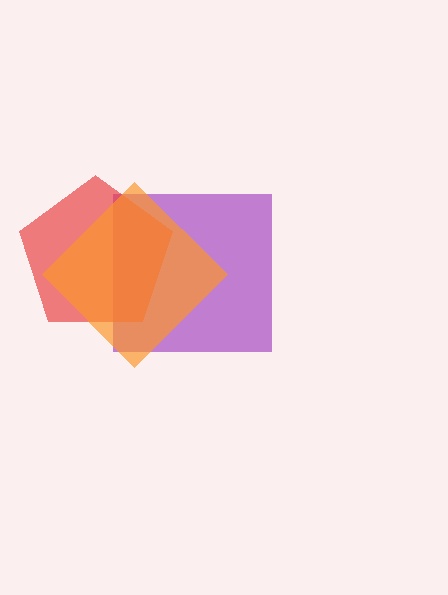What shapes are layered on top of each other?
The layered shapes are: a purple square, a red pentagon, an orange diamond.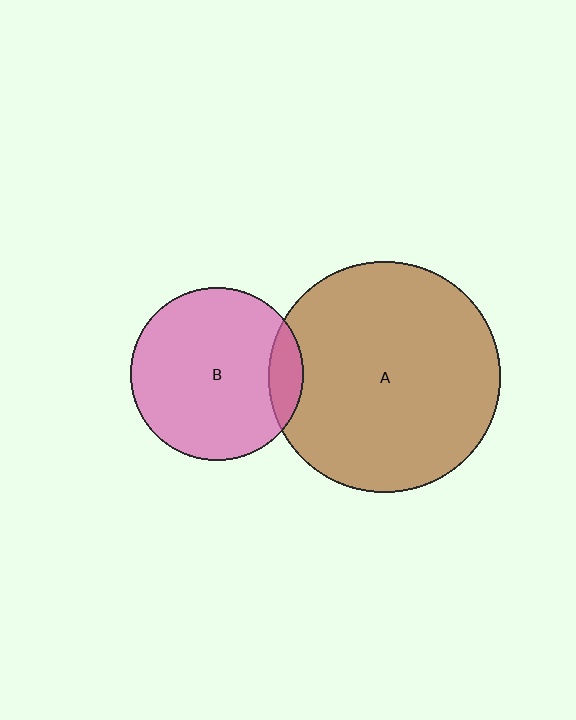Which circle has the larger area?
Circle A (brown).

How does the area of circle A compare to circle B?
Approximately 1.8 times.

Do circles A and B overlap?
Yes.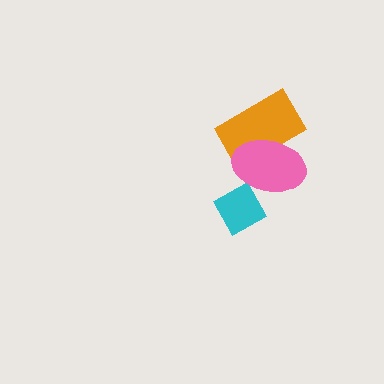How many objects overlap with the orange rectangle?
1 object overlaps with the orange rectangle.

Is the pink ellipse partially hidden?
No, no other shape covers it.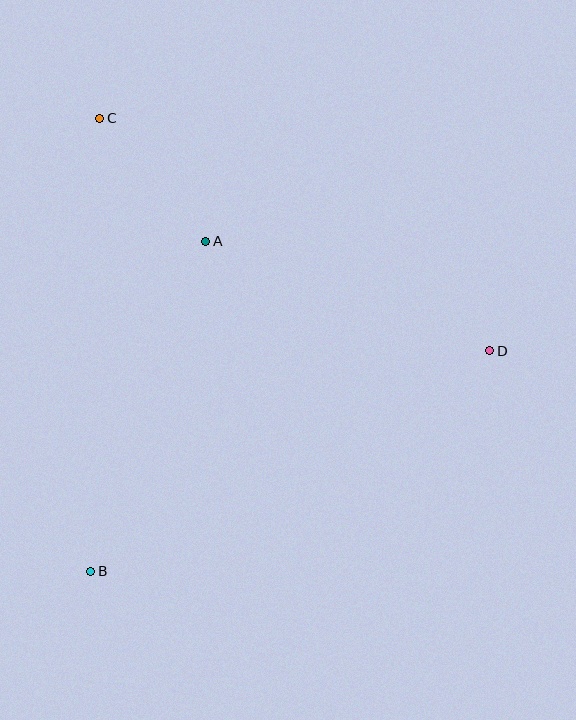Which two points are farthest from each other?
Points B and D are farthest from each other.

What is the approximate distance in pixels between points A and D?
The distance between A and D is approximately 304 pixels.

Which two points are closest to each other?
Points A and C are closest to each other.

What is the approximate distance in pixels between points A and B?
The distance between A and B is approximately 349 pixels.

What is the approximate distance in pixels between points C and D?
The distance between C and D is approximately 454 pixels.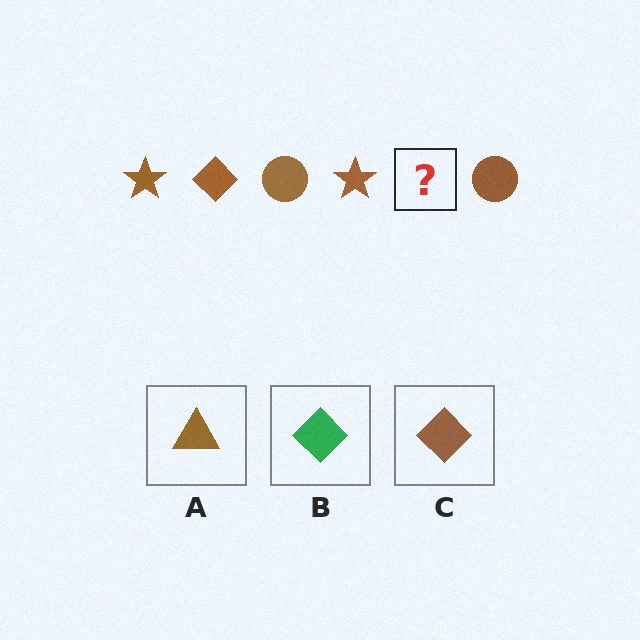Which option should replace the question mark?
Option C.